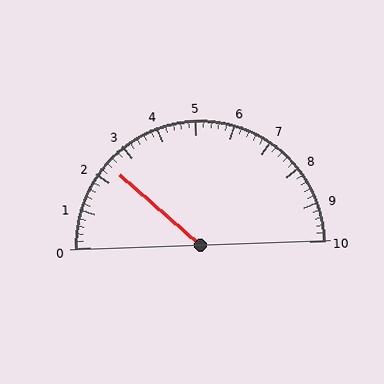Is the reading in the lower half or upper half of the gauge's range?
The reading is in the lower half of the range (0 to 10).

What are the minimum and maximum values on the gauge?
The gauge ranges from 0 to 10.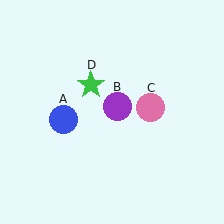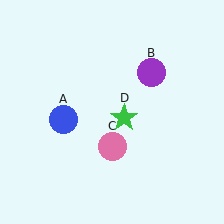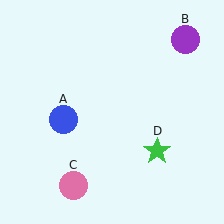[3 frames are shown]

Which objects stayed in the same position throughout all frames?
Blue circle (object A) remained stationary.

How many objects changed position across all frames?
3 objects changed position: purple circle (object B), pink circle (object C), green star (object D).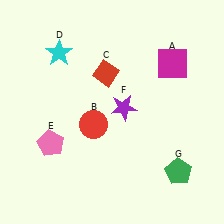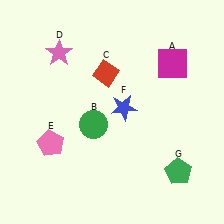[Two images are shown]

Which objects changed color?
B changed from red to green. D changed from cyan to pink. F changed from purple to blue.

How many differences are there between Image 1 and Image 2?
There are 3 differences between the two images.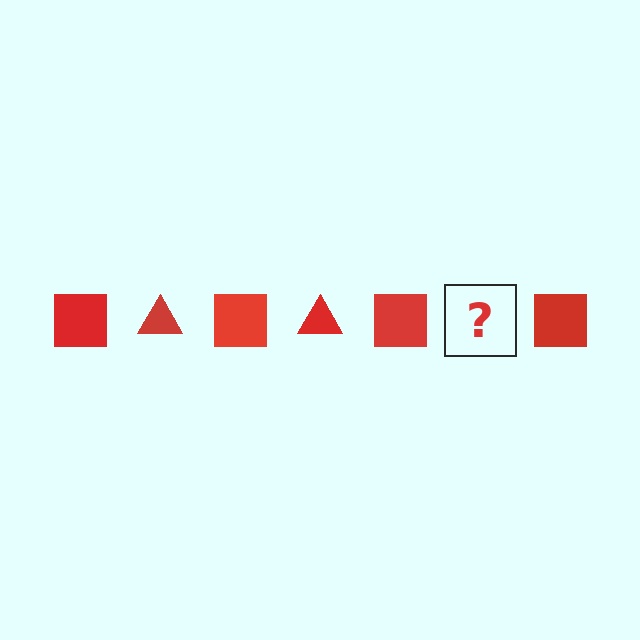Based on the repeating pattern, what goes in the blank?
The blank should be a red triangle.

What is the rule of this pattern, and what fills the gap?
The rule is that the pattern cycles through square, triangle shapes in red. The gap should be filled with a red triangle.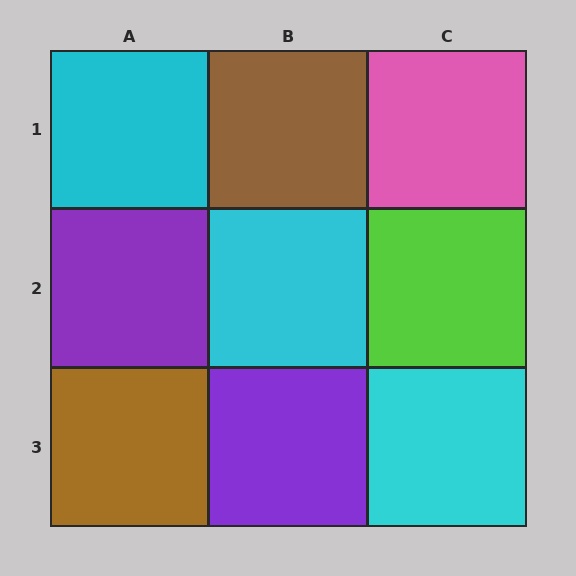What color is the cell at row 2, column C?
Lime.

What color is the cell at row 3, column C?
Cyan.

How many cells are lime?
1 cell is lime.